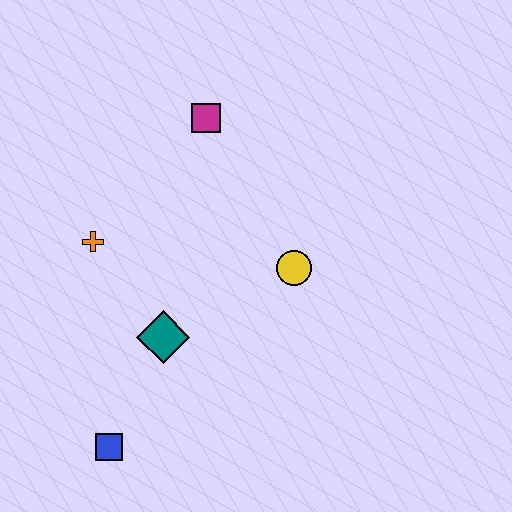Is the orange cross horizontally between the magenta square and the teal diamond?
No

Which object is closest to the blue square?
The teal diamond is closest to the blue square.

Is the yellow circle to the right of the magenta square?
Yes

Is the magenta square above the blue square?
Yes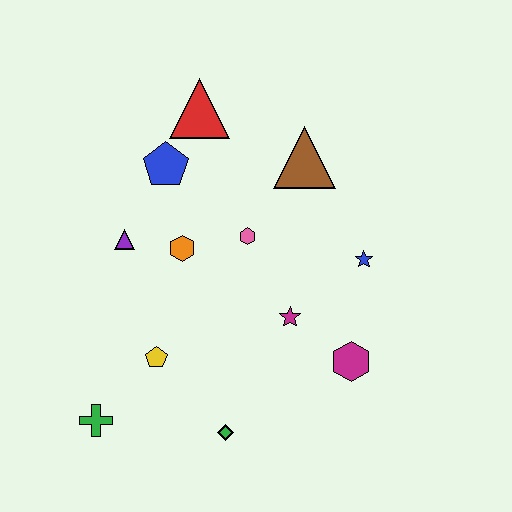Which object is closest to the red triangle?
The blue pentagon is closest to the red triangle.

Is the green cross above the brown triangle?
No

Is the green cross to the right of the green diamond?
No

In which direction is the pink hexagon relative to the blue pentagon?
The pink hexagon is to the right of the blue pentagon.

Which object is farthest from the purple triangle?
The magenta hexagon is farthest from the purple triangle.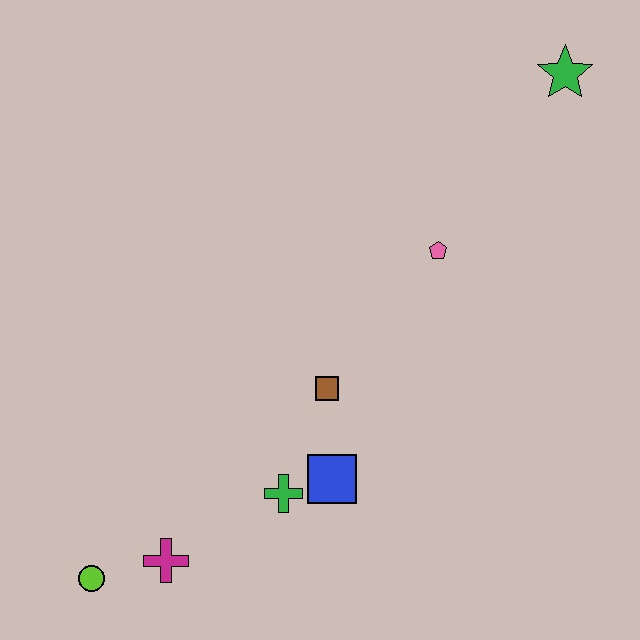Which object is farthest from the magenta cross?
The green star is farthest from the magenta cross.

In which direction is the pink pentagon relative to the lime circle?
The pink pentagon is to the right of the lime circle.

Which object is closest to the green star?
The pink pentagon is closest to the green star.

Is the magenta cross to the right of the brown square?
No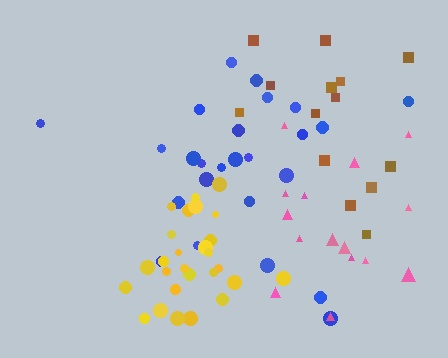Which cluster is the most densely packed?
Yellow.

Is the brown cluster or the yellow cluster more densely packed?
Yellow.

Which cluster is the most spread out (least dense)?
Brown.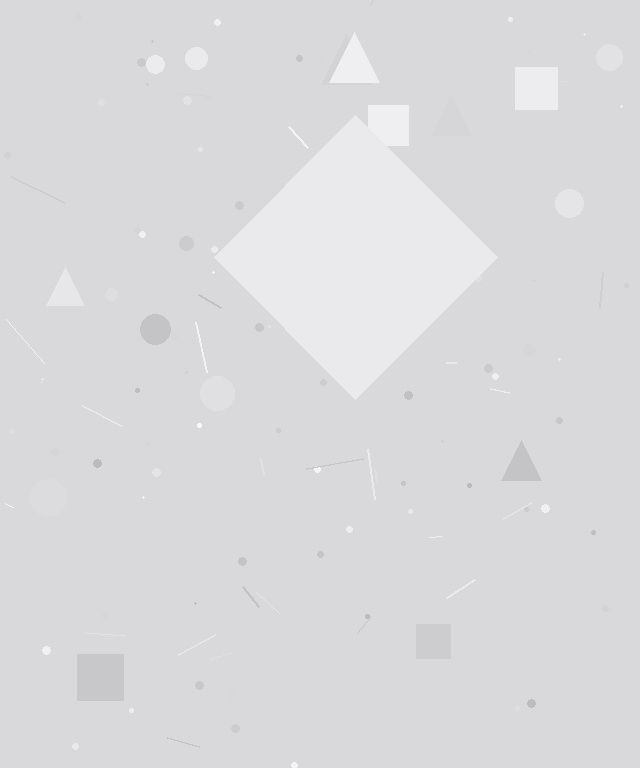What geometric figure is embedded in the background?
A diamond is embedded in the background.